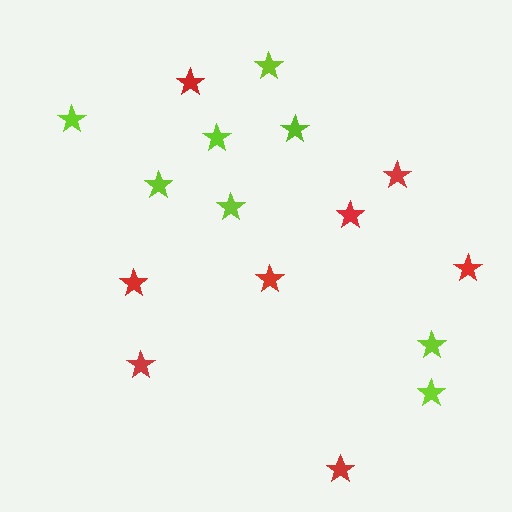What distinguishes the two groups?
There are 2 groups: one group of red stars (8) and one group of lime stars (8).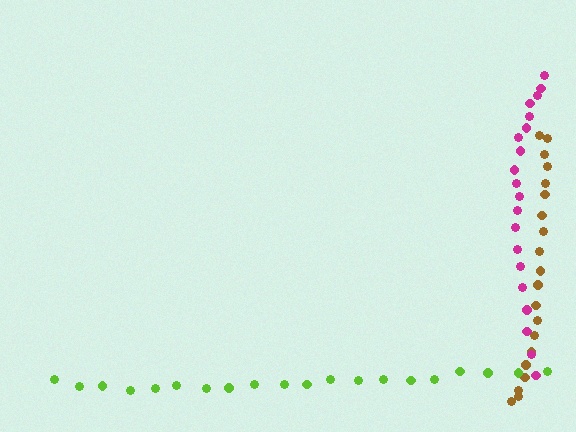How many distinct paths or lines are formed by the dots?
There are 3 distinct paths.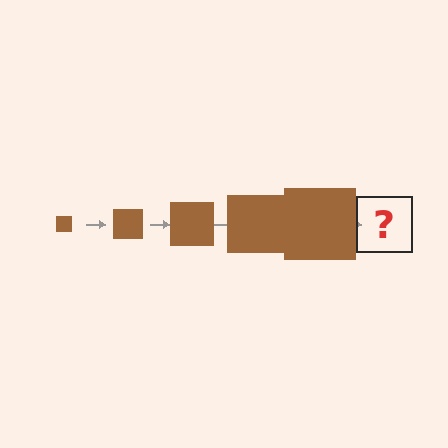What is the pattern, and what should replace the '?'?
The pattern is that the square gets progressively larger each step. The '?' should be a brown square, larger than the previous one.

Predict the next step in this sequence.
The next step is a brown square, larger than the previous one.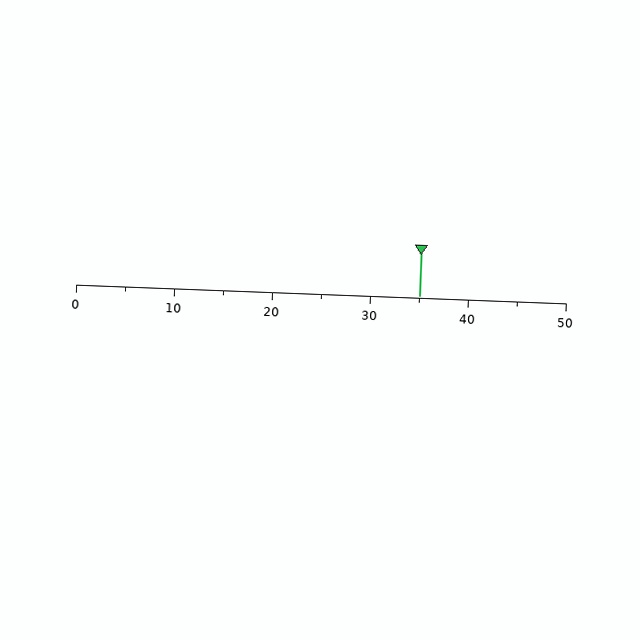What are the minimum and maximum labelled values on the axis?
The axis runs from 0 to 50.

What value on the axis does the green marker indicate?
The marker indicates approximately 35.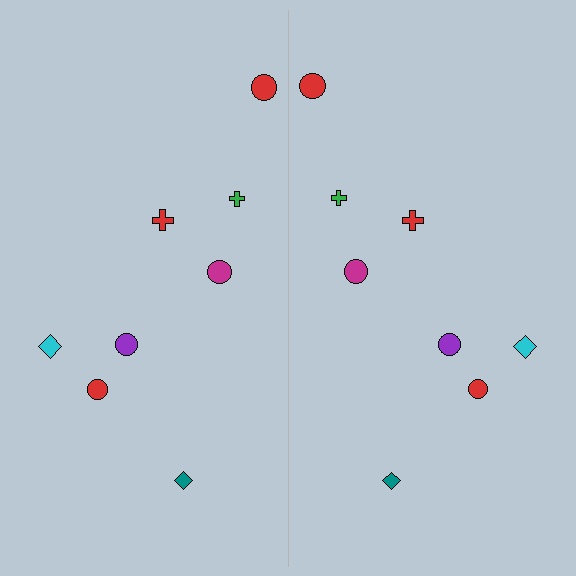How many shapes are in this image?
There are 16 shapes in this image.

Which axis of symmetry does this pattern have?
The pattern has a vertical axis of symmetry running through the center of the image.